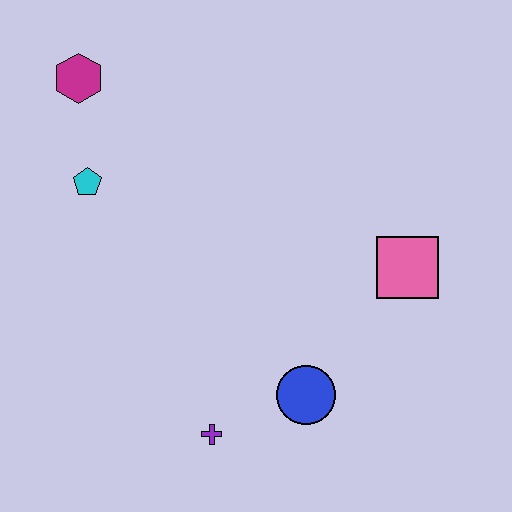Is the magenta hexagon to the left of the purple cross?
Yes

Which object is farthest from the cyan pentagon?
The pink square is farthest from the cyan pentagon.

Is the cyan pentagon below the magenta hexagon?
Yes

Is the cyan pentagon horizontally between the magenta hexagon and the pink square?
Yes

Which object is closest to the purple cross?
The blue circle is closest to the purple cross.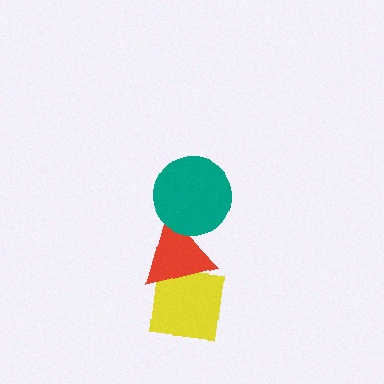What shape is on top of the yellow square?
The red triangle is on top of the yellow square.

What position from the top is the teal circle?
The teal circle is 1st from the top.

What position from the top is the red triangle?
The red triangle is 2nd from the top.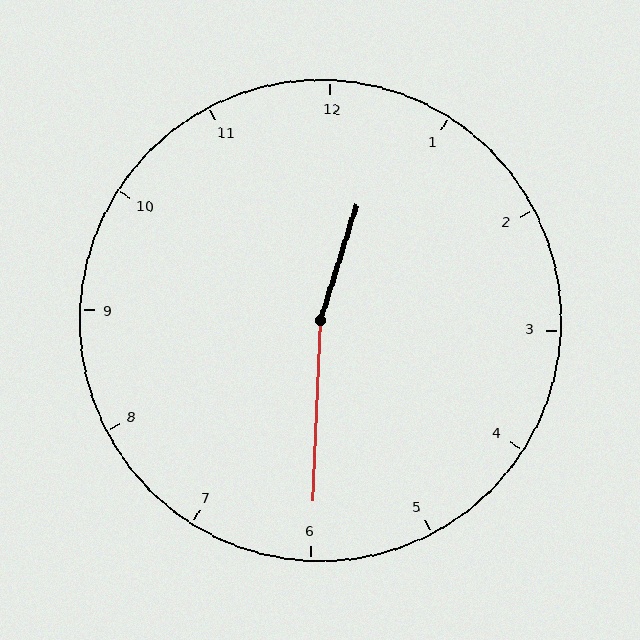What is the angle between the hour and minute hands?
Approximately 165 degrees.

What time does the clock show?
12:30.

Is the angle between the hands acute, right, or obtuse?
It is obtuse.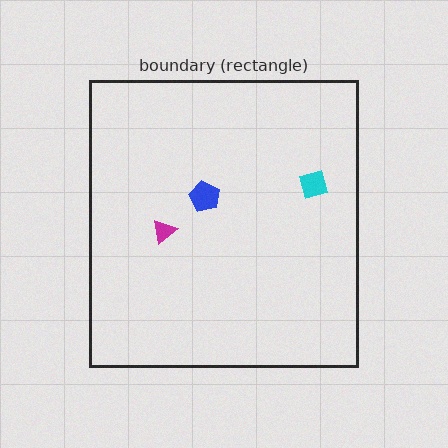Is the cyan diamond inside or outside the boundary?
Inside.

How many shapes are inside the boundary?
3 inside, 0 outside.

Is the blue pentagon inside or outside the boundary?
Inside.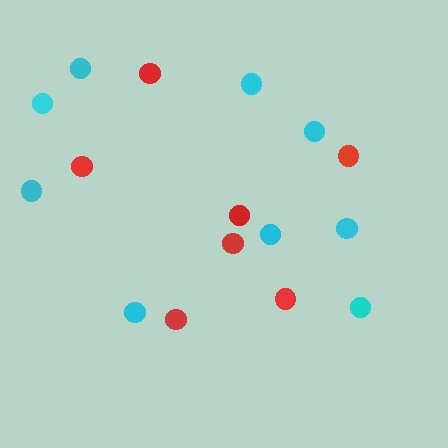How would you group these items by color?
There are 2 groups: one group of red circles (7) and one group of cyan circles (9).